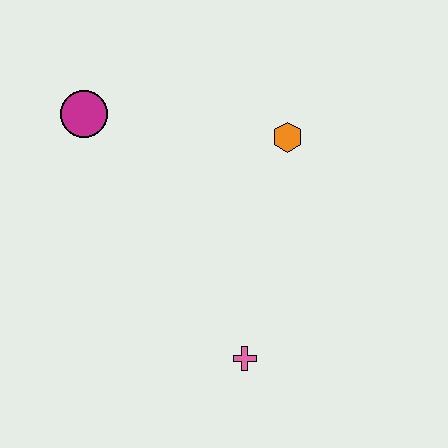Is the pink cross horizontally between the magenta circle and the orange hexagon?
Yes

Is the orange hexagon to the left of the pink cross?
No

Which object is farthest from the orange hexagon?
The pink cross is farthest from the orange hexagon.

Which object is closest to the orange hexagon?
The magenta circle is closest to the orange hexagon.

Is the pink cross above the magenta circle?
No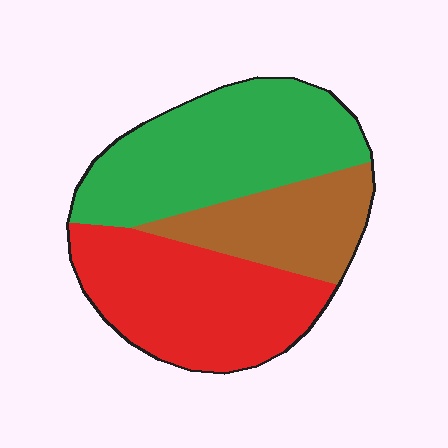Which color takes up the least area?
Brown, at roughly 20%.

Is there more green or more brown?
Green.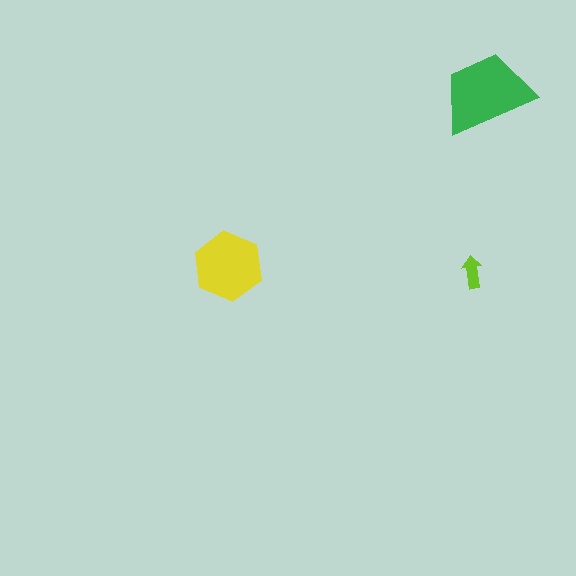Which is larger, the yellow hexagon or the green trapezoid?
The green trapezoid.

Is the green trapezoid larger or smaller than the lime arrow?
Larger.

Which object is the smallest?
The lime arrow.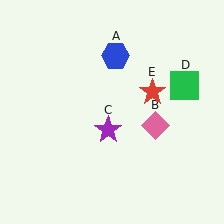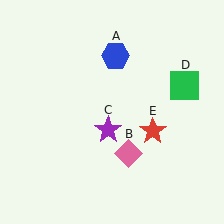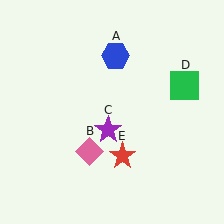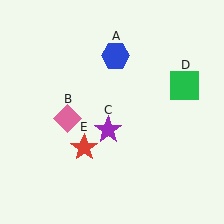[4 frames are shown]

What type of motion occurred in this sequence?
The pink diamond (object B), red star (object E) rotated clockwise around the center of the scene.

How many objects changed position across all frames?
2 objects changed position: pink diamond (object B), red star (object E).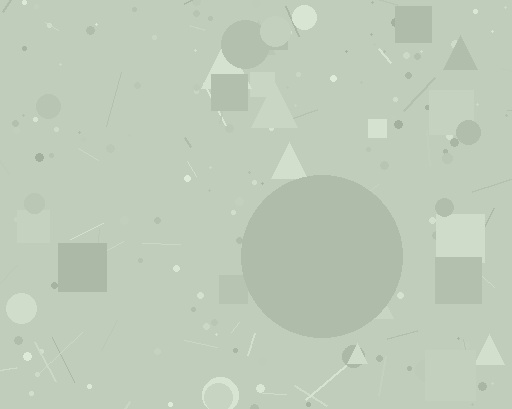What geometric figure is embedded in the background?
A circle is embedded in the background.